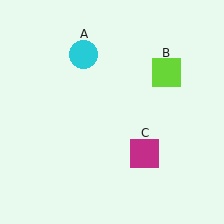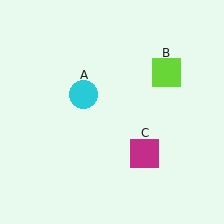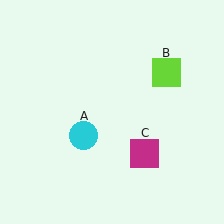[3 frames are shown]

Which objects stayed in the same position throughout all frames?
Lime square (object B) and magenta square (object C) remained stationary.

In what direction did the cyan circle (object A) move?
The cyan circle (object A) moved down.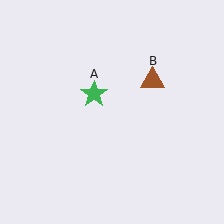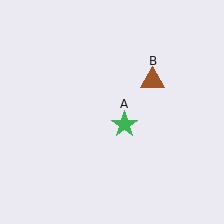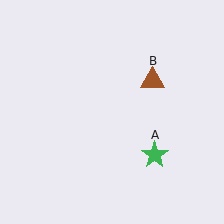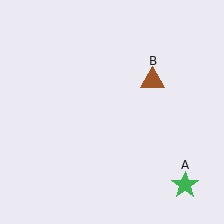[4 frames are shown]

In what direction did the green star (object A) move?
The green star (object A) moved down and to the right.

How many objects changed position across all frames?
1 object changed position: green star (object A).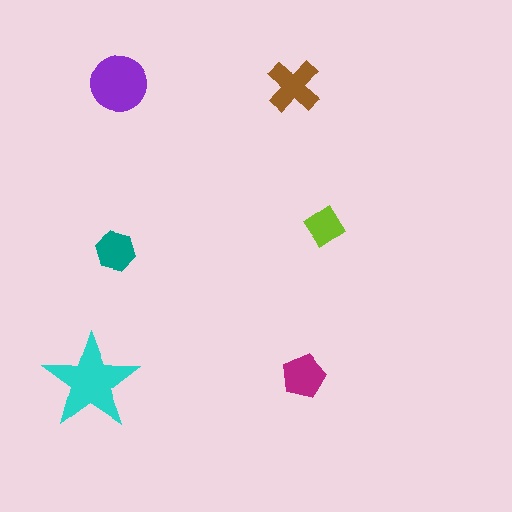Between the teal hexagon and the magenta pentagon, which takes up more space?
The magenta pentagon.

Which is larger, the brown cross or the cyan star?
The cyan star.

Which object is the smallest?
The lime diamond.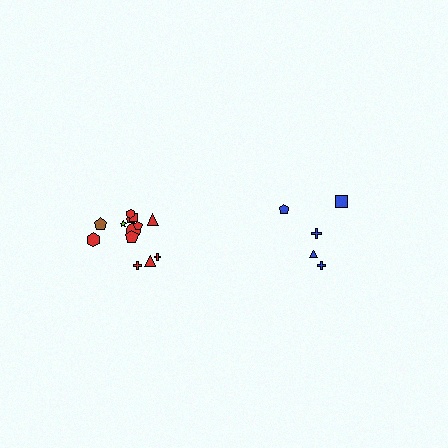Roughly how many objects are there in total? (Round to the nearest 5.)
Roughly 20 objects in total.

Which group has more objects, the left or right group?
The left group.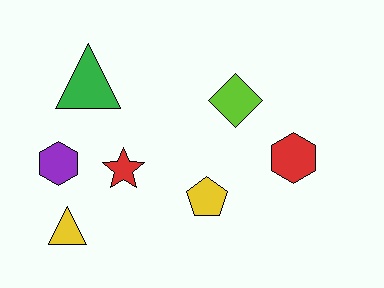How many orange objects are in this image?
There are no orange objects.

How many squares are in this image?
There are no squares.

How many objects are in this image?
There are 7 objects.